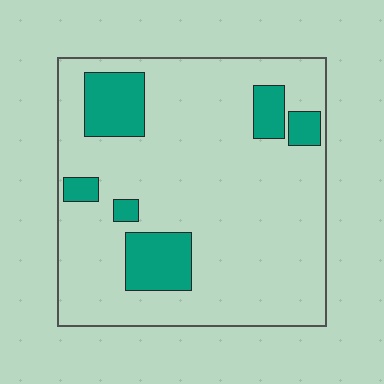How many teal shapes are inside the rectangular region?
6.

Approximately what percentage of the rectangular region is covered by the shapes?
Approximately 15%.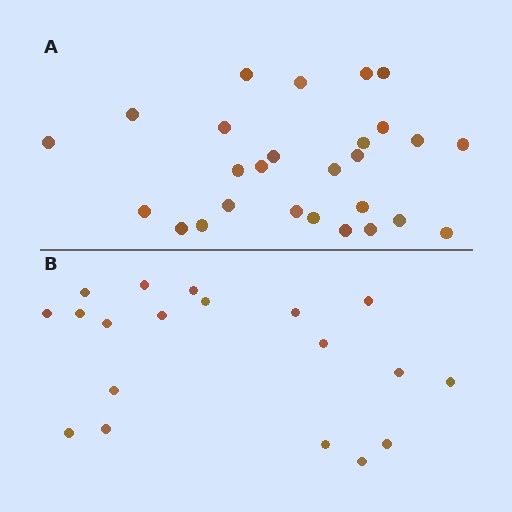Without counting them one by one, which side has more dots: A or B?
Region A (the top region) has more dots.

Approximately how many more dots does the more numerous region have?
Region A has roughly 8 or so more dots than region B.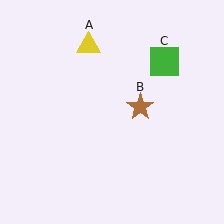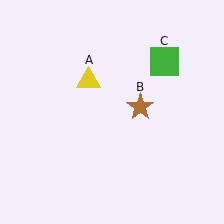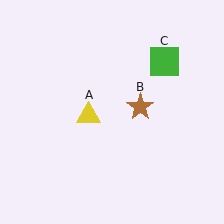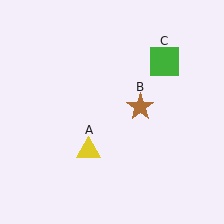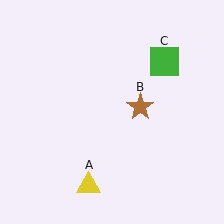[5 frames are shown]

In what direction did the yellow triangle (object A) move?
The yellow triangle (object A) moved down.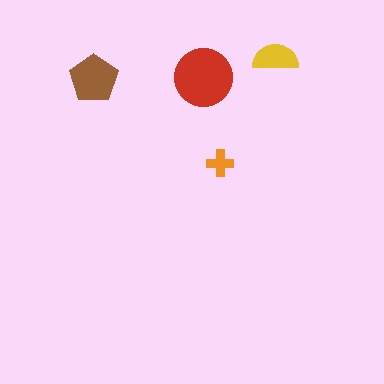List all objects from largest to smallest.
The red circle, the brown pentagon, the yellow semicircle, the orange cross.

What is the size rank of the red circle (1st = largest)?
1st.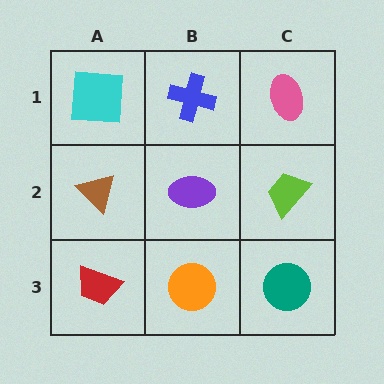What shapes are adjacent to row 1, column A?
A brown triangle (row 2, column A), a blue cross (row 1, column B).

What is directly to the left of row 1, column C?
A blue cross.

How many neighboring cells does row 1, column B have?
3.